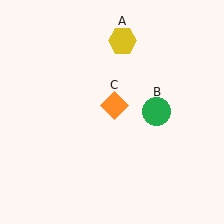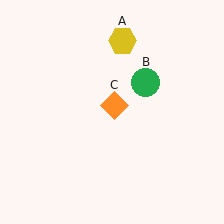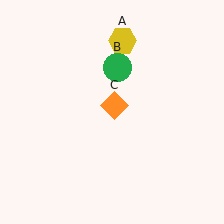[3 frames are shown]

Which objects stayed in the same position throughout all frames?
Yellow hexagon (object A) and orange diamond (object C) remained stationary.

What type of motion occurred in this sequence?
The green circle (object B) rotated counterclockwise around the center of the scene.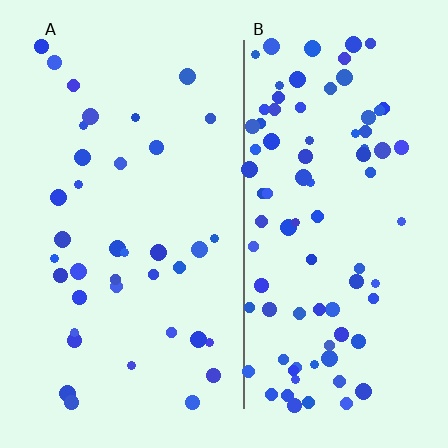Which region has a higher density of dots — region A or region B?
B (the right).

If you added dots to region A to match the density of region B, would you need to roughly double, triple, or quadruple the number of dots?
Approximately double.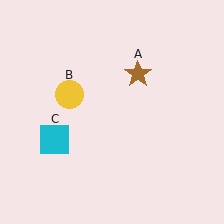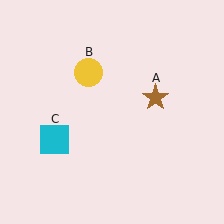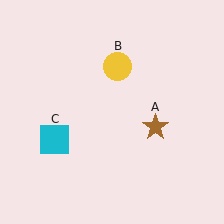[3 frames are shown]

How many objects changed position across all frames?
2 objects changed position: brown star (object A), yellow circle (object B).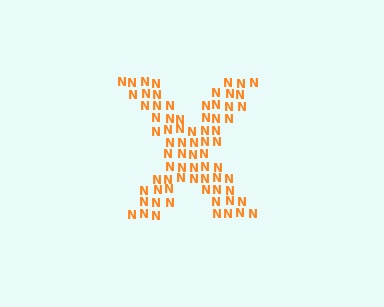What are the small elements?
The small elements are letter N's.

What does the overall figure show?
The overall figure shows the letter X.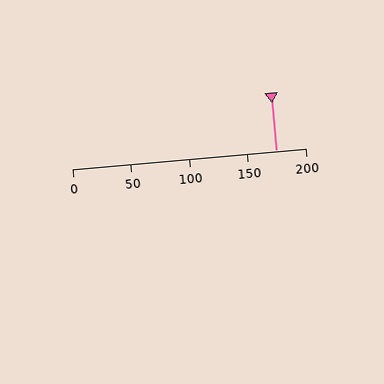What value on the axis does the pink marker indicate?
The marker indicates approximately 175.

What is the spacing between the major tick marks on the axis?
The major ticks are spaced 50 apart.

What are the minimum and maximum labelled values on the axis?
The axis runs from 0 to 200.